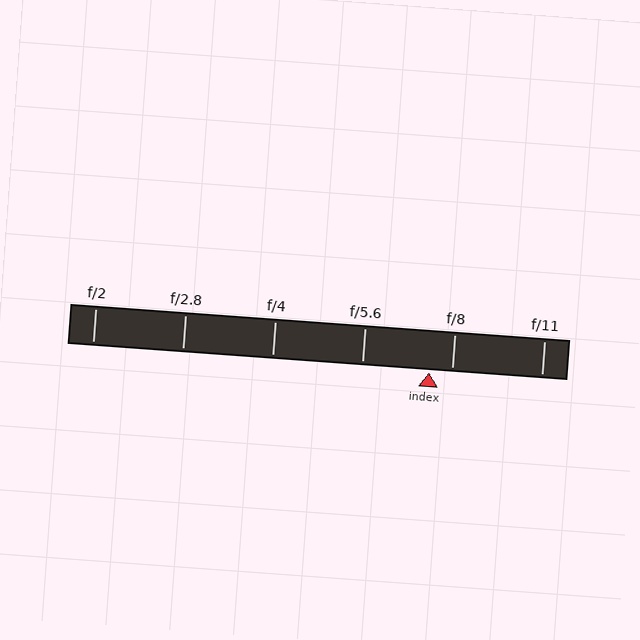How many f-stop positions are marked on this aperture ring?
There are 6 f-stop positions marked.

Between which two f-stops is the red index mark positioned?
The index mark is between f/5.6 and f/8.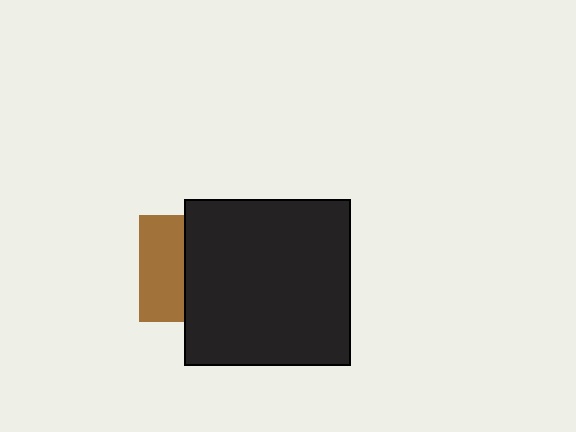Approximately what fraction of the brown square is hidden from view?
Roughly 59% of the brown square is hidden behind the black square.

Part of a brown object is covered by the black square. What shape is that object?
It is a square.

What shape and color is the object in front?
The object in front is a black square.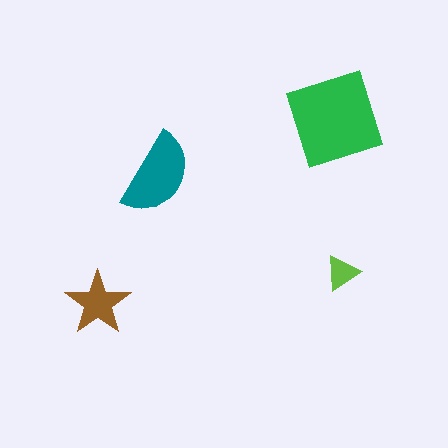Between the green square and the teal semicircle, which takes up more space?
The green square.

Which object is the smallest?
The lime triangle.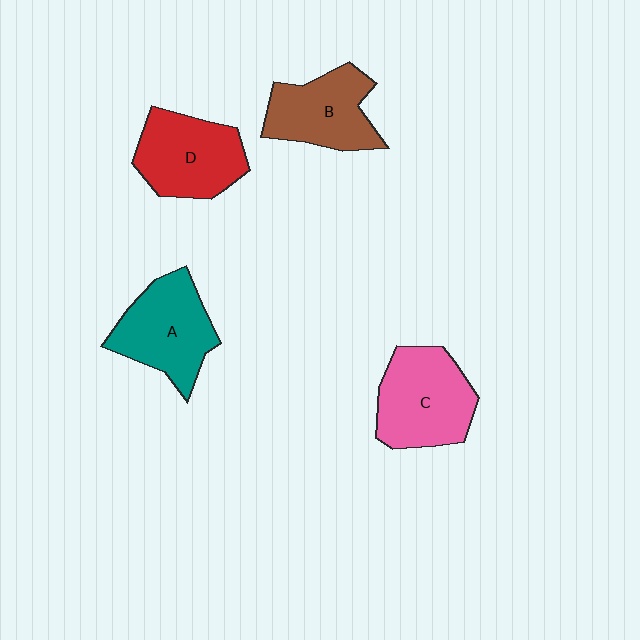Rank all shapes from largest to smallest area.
From largest to smallest: C (pink), A (teal), D (red), B (brown).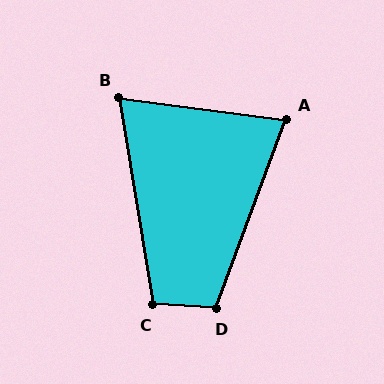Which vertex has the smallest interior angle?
B, at approximately 73 degrees.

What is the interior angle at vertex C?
Approximately 103 degrees (obtuse).